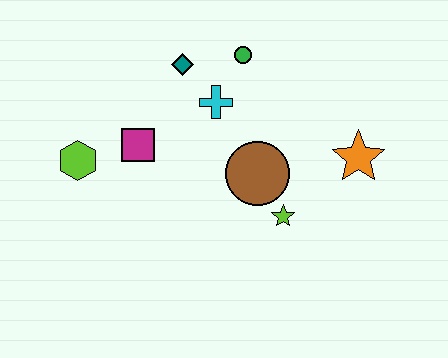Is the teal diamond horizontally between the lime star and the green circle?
No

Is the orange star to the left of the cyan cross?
No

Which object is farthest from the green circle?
The lime hexagon is farthest from the green circle.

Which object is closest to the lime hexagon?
The magenta square is closest to the lime hexagon.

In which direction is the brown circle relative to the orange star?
The brown circle is to the left of the orange star.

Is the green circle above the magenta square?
Yes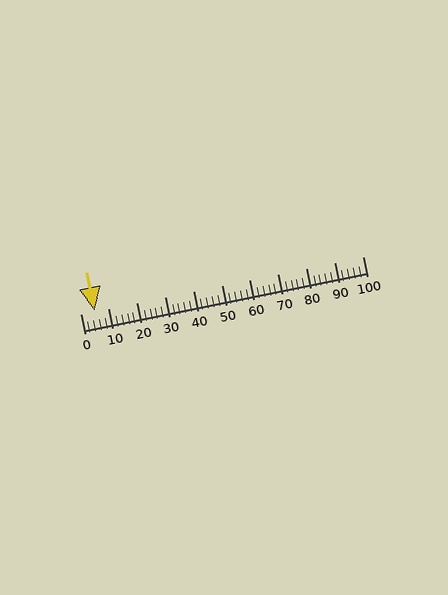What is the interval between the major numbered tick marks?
The major tick marks are spaced 10 units apart.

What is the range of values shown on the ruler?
The ruler shows values from 0 to 100.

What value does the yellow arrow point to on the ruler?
The yellow arrow points to approximately 5.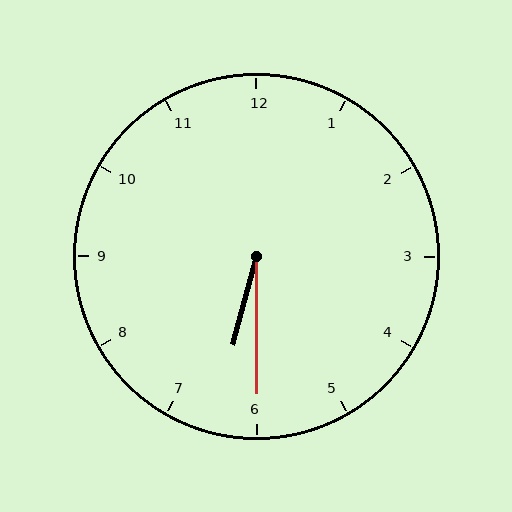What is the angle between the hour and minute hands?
Approximately 15 degrees.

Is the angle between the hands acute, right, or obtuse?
It is acute.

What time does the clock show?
6:30.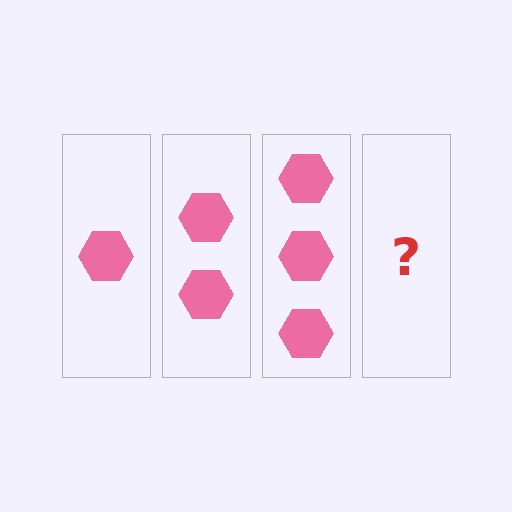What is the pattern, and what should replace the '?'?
The pattern is that each step adds one more hexagon. The '?' should be 4 hexagons.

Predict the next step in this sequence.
The next step is 4 hexagons.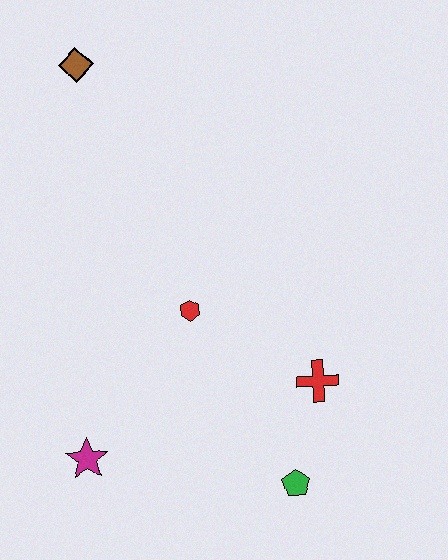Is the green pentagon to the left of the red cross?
Yes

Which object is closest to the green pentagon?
The red cross is closest to the green pentagon.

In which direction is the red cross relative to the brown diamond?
The red cross is below the brown diamond.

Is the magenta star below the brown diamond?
Yes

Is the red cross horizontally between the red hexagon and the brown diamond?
No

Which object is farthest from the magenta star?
The brown diamond is farthest from the magenta star.